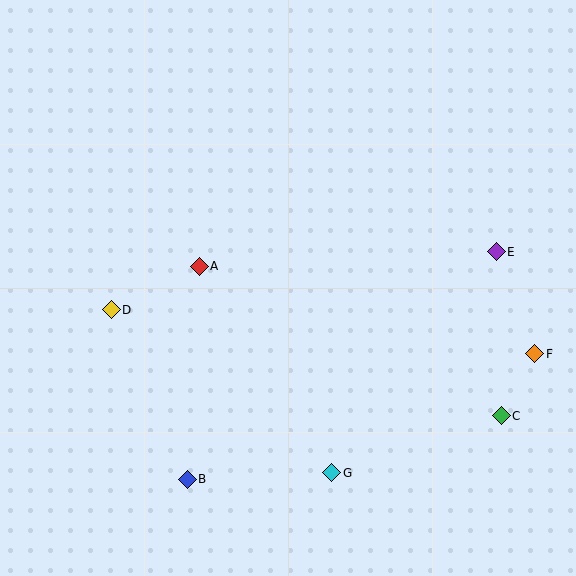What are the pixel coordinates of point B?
Point B is at (187, 479).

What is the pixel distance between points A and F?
The distance between A and F is 347 pixels.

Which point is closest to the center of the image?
Point A at (199, 266) is closest to the center.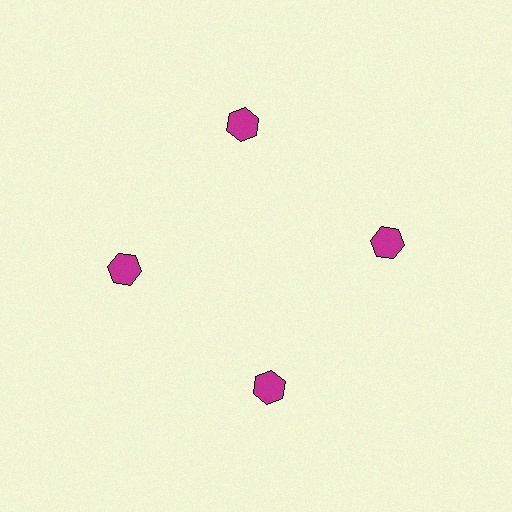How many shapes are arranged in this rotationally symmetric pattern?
There are 4 shapes, arranged in 4 groups of 1.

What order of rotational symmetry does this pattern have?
This pattern has 4-fold rotational symmetry.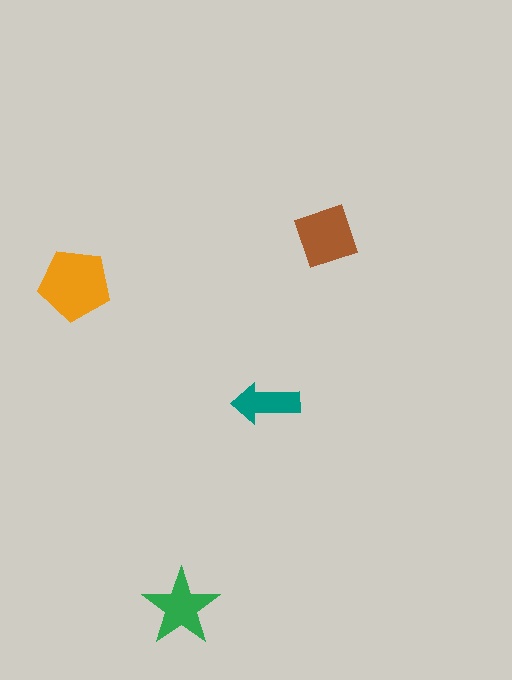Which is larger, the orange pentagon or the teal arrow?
The orange pentagon.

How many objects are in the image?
There are 4 objects in the image.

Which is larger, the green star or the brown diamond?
The brown diamond.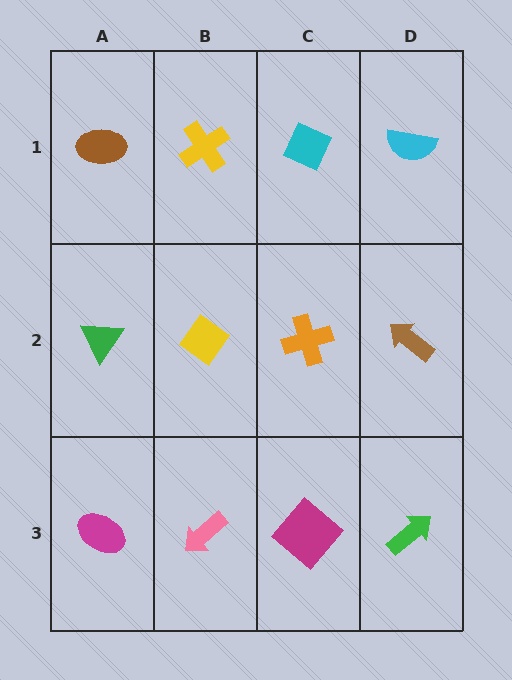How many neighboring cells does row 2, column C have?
4.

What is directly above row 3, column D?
A brown arrow.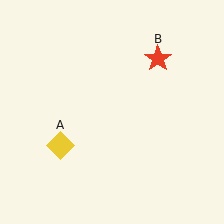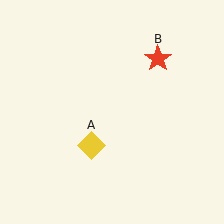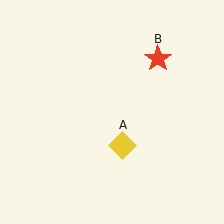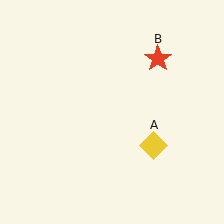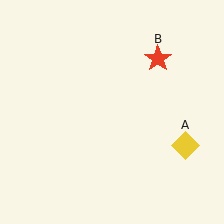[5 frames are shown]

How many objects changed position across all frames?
1 object changed position: yellow diamond (object A).